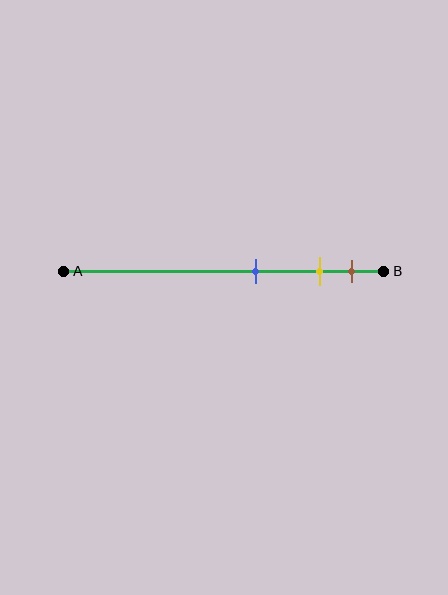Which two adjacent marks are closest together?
The yellow and brown marks are the closest adjacent pair.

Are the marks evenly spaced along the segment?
No, the marks are not evenly spaced.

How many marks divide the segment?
There are 3 marks dividing the segment.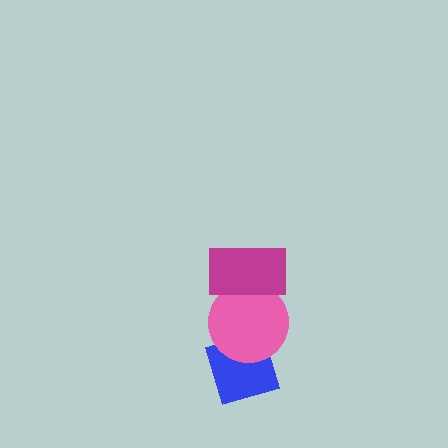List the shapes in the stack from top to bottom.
From top to bottom: the magenta rectangle, the pink circle, the blue diamond.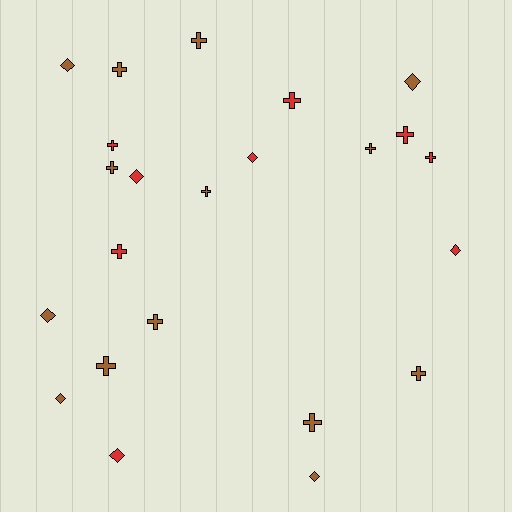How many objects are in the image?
There are 23 objects.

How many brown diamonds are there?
There are 5 brown diamonds.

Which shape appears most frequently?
Cross, with 14 objects.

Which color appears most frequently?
Brown, with 14 objects.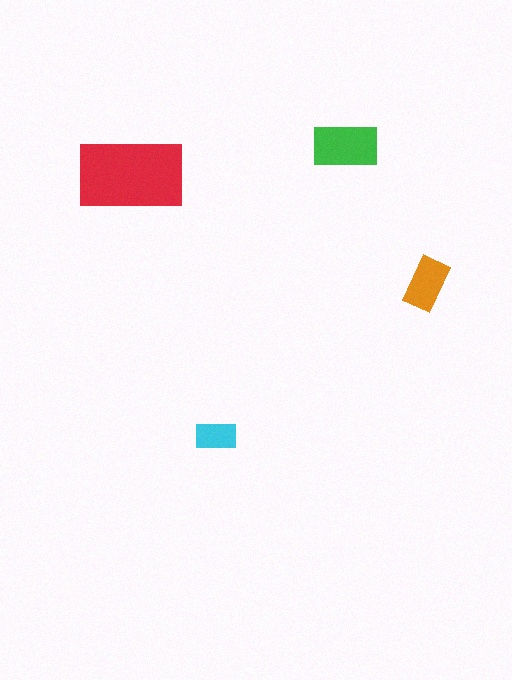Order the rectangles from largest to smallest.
the red one, the green one, the orange one, the cyan one.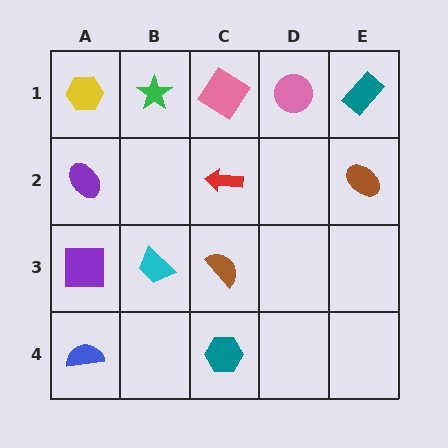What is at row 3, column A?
A purple square.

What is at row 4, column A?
A blue semicircle.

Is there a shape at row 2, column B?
No, that cell is empty.